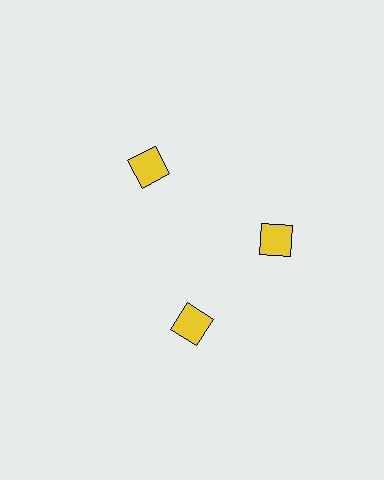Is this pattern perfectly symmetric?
No. The 3 yellow squares are arranged in a ring, but one element near the 7 o'clock position is rotated out of alignment along the ring, breaking the 3-fold rotational symmetry.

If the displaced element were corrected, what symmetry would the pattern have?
It would have 3-fold rotational symmetry — the pattern would map onto itself every 120 degrees.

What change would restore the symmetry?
The symmetry would be restored by rotating it back into even spacing with its neighbors so that all 3 squares sit at equal angles and equal distance from the center.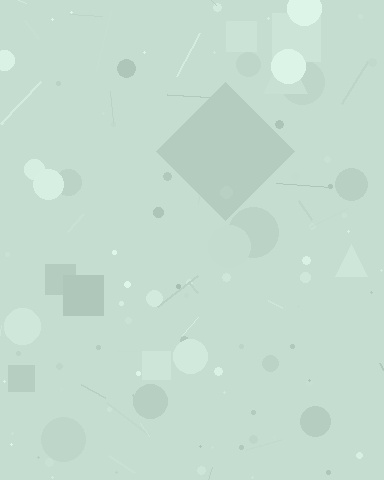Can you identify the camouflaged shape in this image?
The camouflaged shape is a diamond.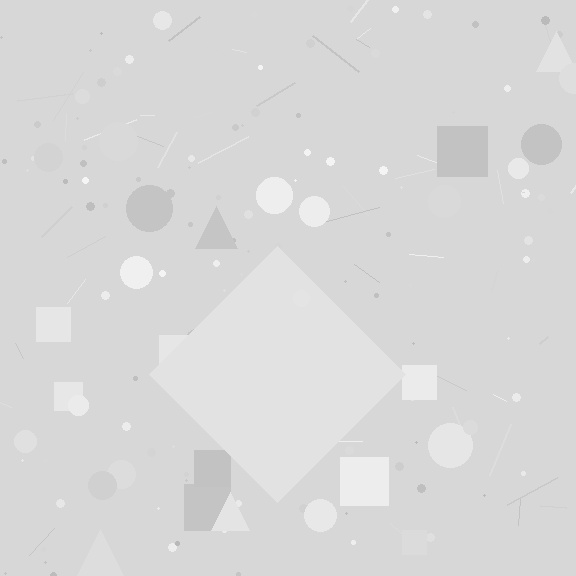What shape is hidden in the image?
A diamond is hidden in the image.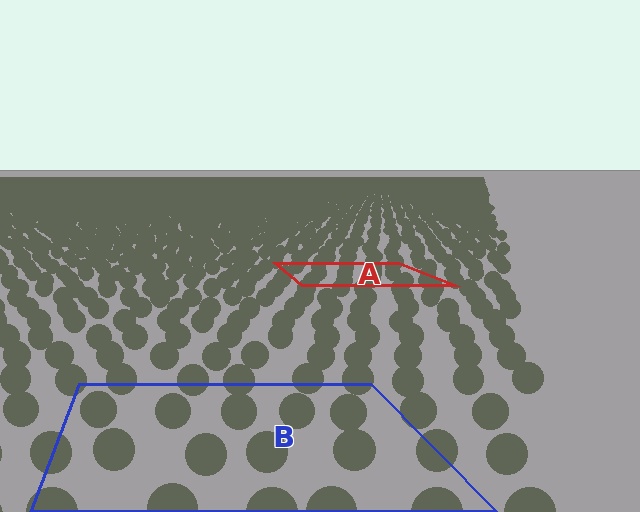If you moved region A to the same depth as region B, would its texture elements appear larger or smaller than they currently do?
They would appear larger. At a closer depth, the same texture elements are projected at a bigger on-screen size.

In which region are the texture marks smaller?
The texture marks are smaller in region A, because it is farther away.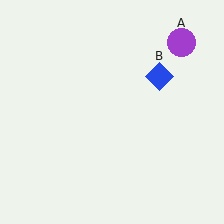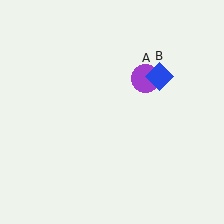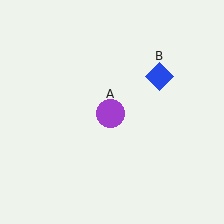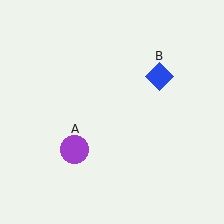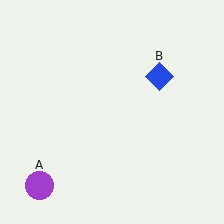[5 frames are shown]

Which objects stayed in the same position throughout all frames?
Blue diamond (object B) remained stationary.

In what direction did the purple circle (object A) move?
The purple circle (object A) moved down and to the left.